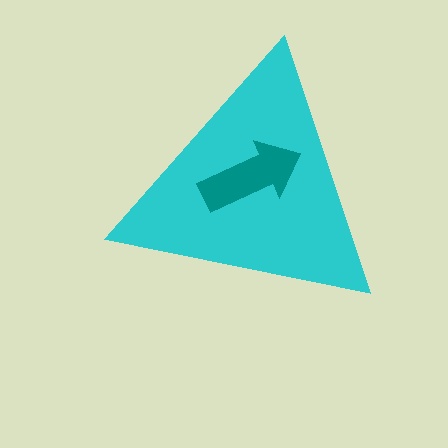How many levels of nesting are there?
2.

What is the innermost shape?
The teal arrow.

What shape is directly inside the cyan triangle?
The teal arrow.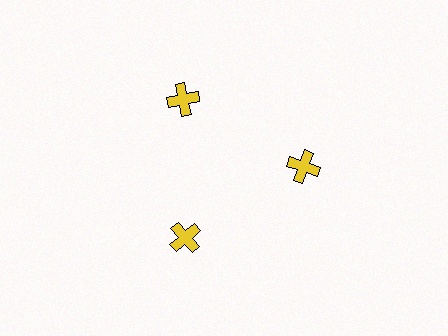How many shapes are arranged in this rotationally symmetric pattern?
There are 3 shapes, arranged in 3 groups of 1.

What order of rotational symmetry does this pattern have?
This pattern has 3-fold rotational symmetry.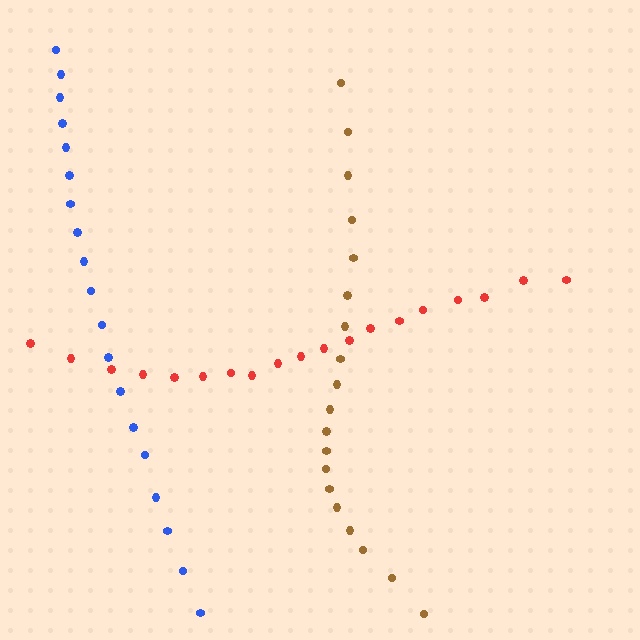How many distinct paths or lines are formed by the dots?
There are 3 distinct paths.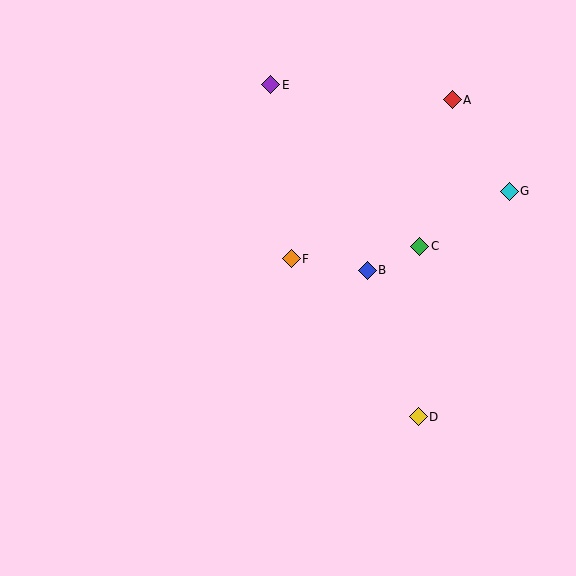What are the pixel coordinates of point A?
Point A is at (452, 100).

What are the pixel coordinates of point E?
Point E is at (271, 85).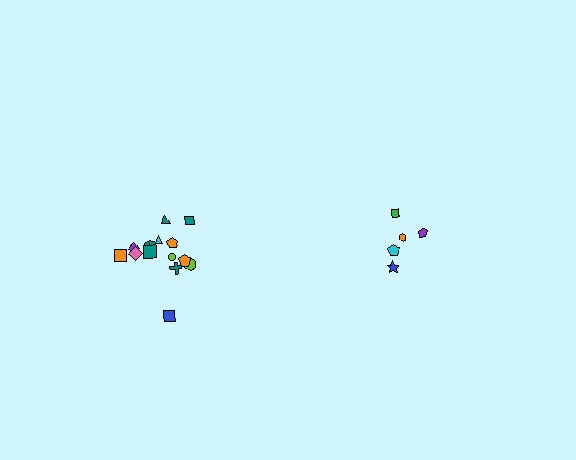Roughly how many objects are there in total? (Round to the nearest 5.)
Roughly 20 objects in total.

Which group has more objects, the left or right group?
The left group.